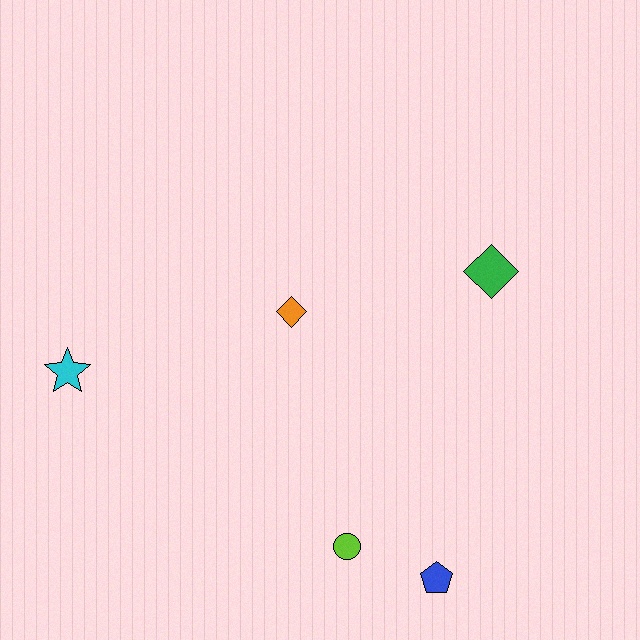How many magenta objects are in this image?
There are no magenta objects.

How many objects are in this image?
There are 5 objects.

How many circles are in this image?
There is 1 circle.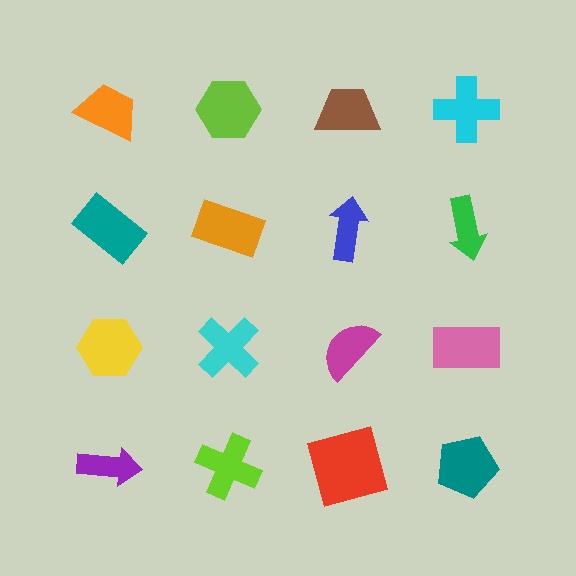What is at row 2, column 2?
An orange rectangle.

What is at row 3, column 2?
A cyan cross.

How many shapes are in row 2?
4 shapes.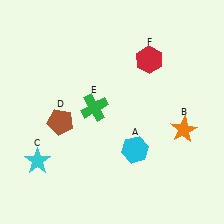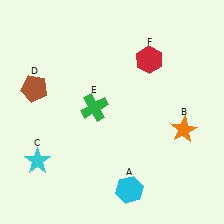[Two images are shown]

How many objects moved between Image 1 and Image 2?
2 objects moved between the two images.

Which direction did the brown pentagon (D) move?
The brown pentagon (D) moved up.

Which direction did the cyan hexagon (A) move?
The cyan hexagon (A) moved down.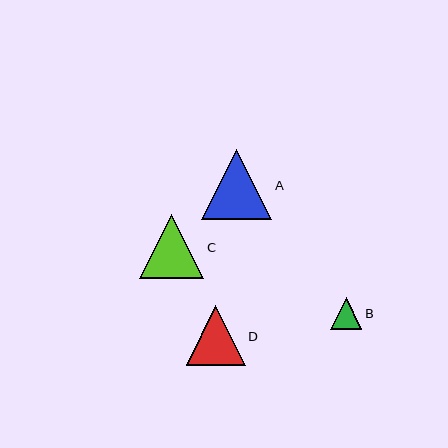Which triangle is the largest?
Triangle A is the largest with a size of approximately 70 pixels.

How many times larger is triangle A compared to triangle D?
Triangle A is approximately 1.2 times the size of triangle D.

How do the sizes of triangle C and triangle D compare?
Triangle C and triangle D are approximately the same size.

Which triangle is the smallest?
Triangle B is the smallest with a size of approximately 32 pixels.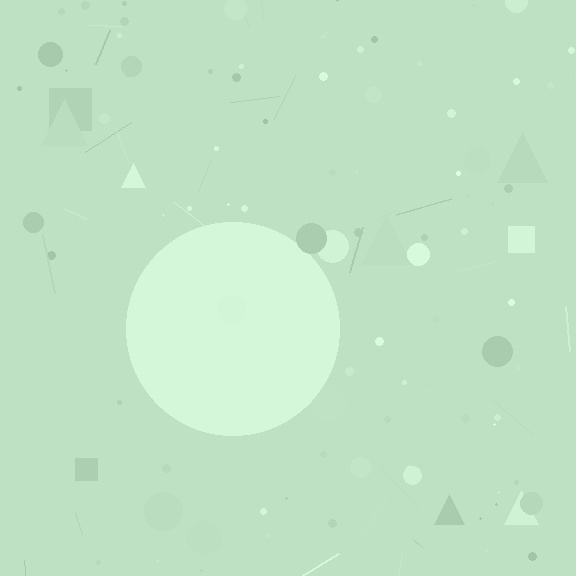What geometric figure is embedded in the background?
A circle is embedded in the background.